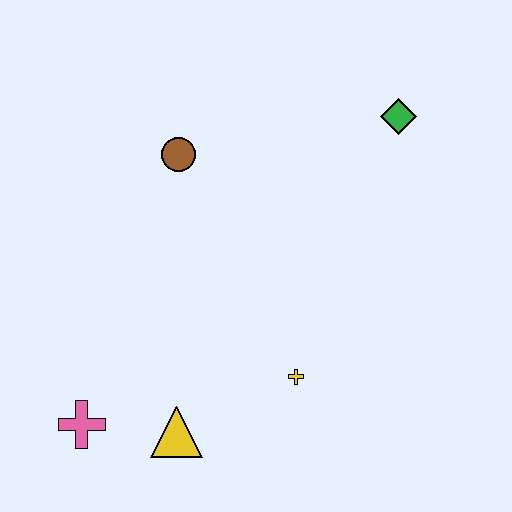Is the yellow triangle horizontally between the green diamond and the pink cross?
Yes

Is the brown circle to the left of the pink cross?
No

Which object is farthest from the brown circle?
The pink cross is farthest from the brown circle.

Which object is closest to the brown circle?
The green diamond is closest to the brown circle.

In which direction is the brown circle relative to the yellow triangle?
The brown circle is above the yellow triangle.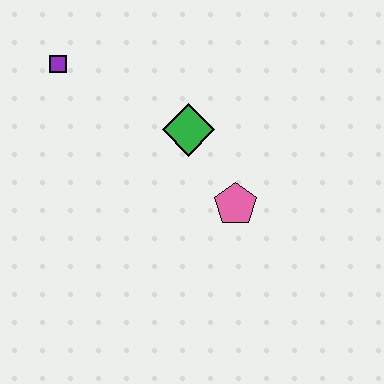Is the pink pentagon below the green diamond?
Yes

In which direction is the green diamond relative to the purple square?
The green diamond is to the right of the purple square.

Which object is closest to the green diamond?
The pink pentagon is closest to the green diamond.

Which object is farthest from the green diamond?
The purple square is farthest from the green diamond.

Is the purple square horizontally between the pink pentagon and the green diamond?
No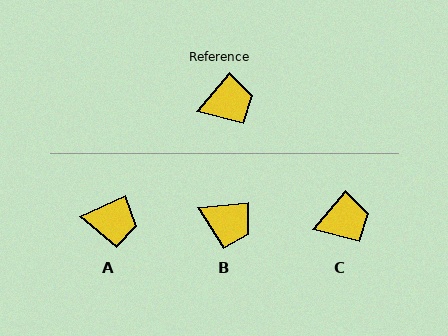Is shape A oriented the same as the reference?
No, it is off by about 25 degrees.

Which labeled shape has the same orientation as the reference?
C.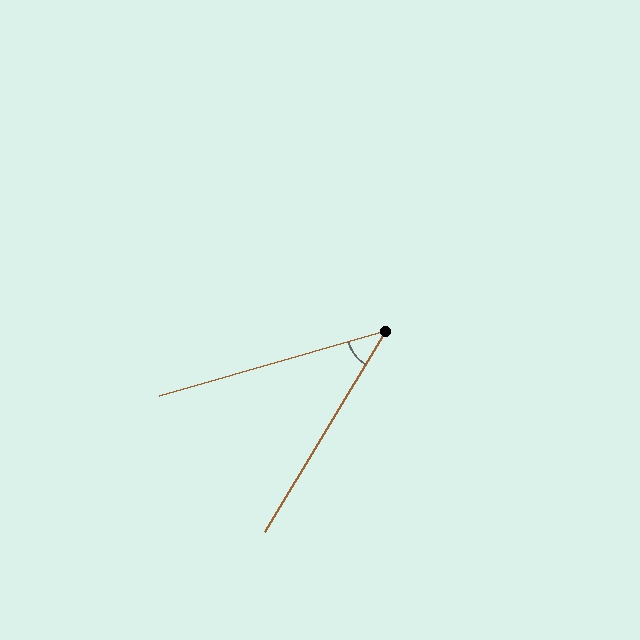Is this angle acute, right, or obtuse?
It is acute.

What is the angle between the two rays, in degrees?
Approximately 43 degrees.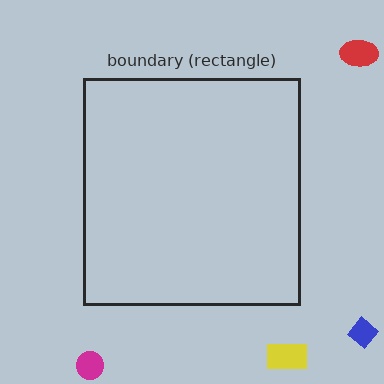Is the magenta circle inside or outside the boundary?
Outside.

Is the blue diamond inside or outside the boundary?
Outside.